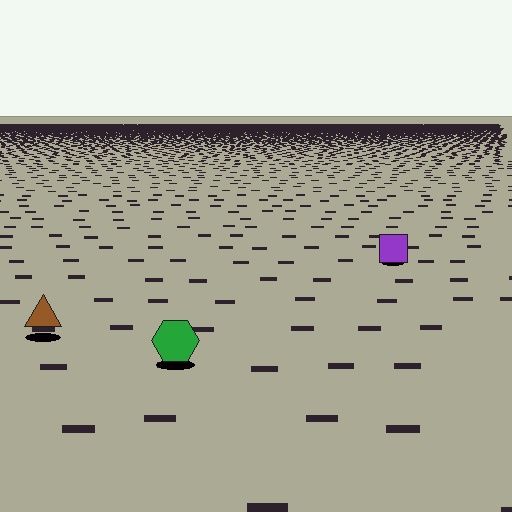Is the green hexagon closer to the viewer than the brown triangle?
Yes. The green hexagon is closer — you can tell from the texture gradient: the ground texture is coarser near it.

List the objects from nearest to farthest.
From nearest to farthest: the green hexagon, the brown triangle, the purple square.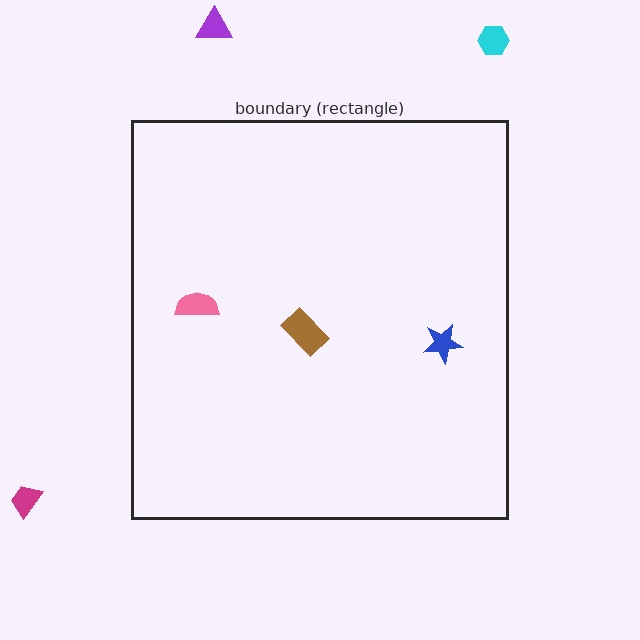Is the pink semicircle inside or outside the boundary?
Inside.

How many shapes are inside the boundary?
3 inside, 3 outside.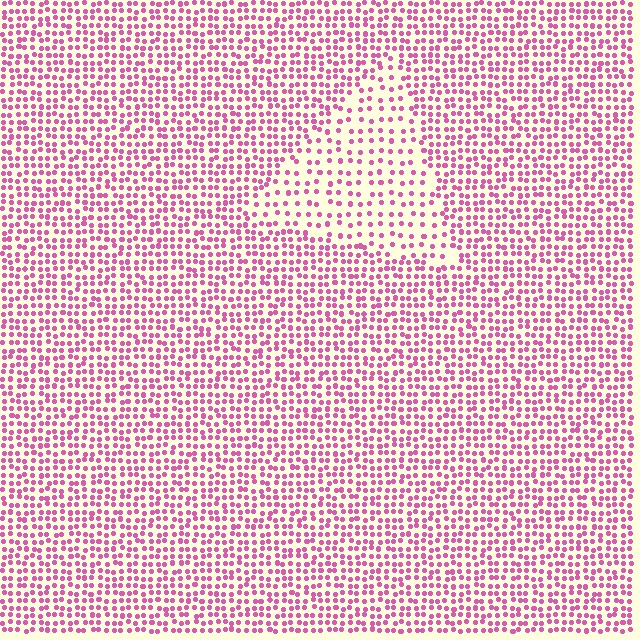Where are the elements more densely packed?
The elements are more densely packed outside the triangle boundary.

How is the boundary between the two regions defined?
The boundary is defined by a change in element density (approximately 2.0x ratio). All elements are the same color, size, and shape.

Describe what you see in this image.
The image contains small pink elements arranged at two different densities. A triangle-shaped region is visible where the elements are less densely packed than the surrounding area.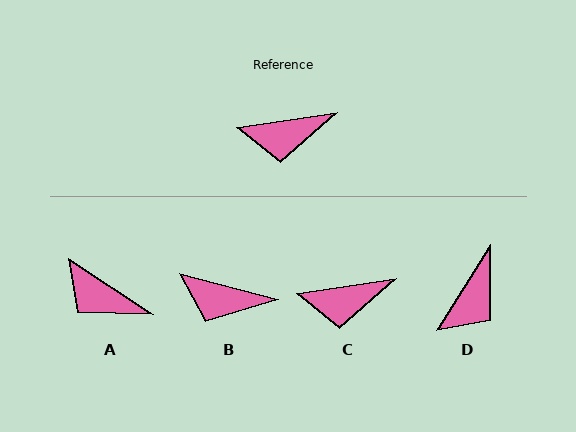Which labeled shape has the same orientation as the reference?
C.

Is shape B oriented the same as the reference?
No, it is off by about 23 degrees.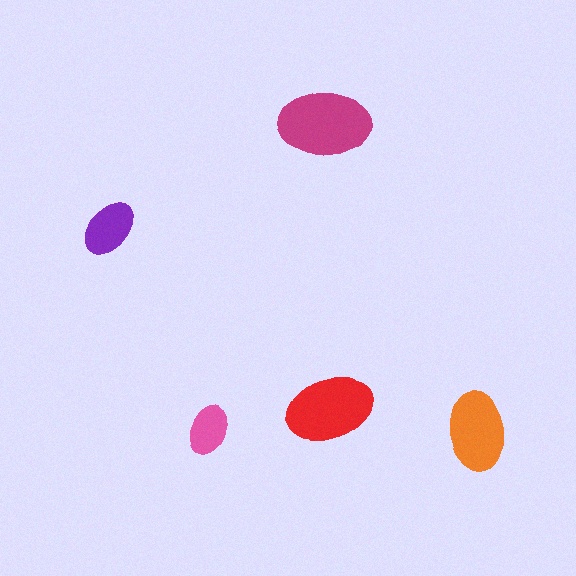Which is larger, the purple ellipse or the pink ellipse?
The purple one.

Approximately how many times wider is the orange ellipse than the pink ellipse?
About 1.5 times wider.